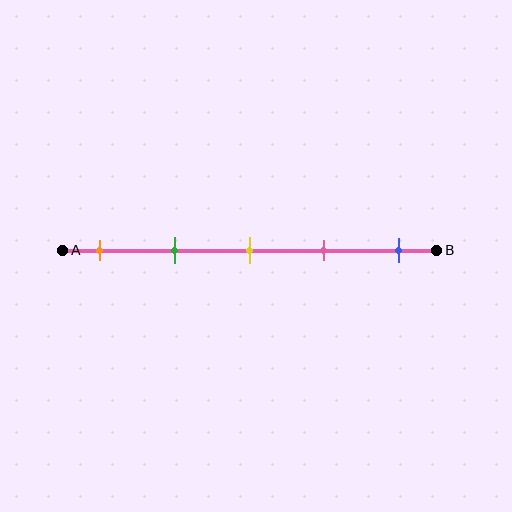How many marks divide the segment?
There are 5 marks dividing the segment.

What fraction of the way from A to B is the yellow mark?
The yellow mark is approximately 50% (0.5) of the way from A to B.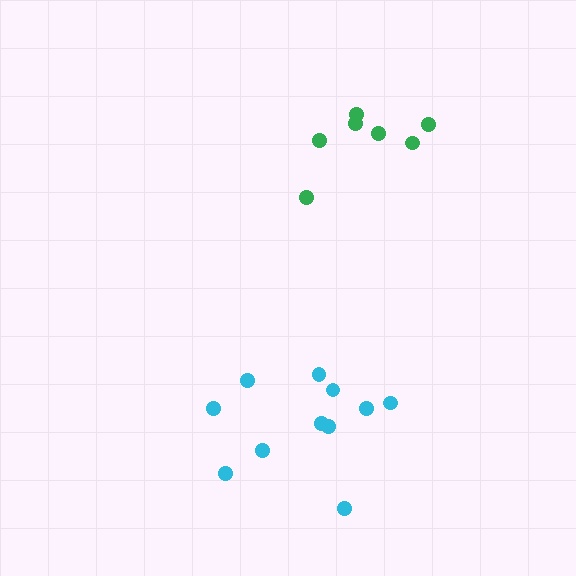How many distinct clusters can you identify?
There are 2 distinct clusters.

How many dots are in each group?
Group 1: 7 dots, Group 2: 11 dots (18 total).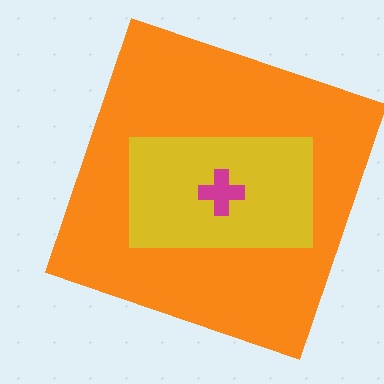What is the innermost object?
The magenta cross.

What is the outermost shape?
The orange square.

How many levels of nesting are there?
3.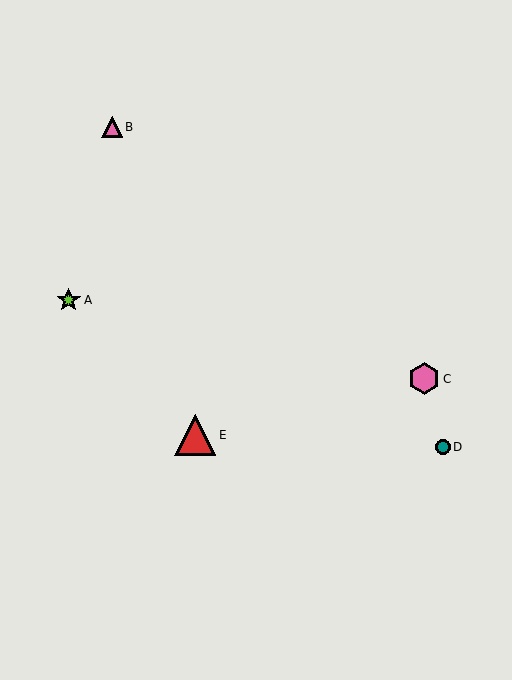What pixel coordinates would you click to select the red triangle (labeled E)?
Click at (195, 435) to select the red triangle E.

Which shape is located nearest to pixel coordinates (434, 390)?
The pink hexagon (labeled C) at (424, 379) is nearest to that location.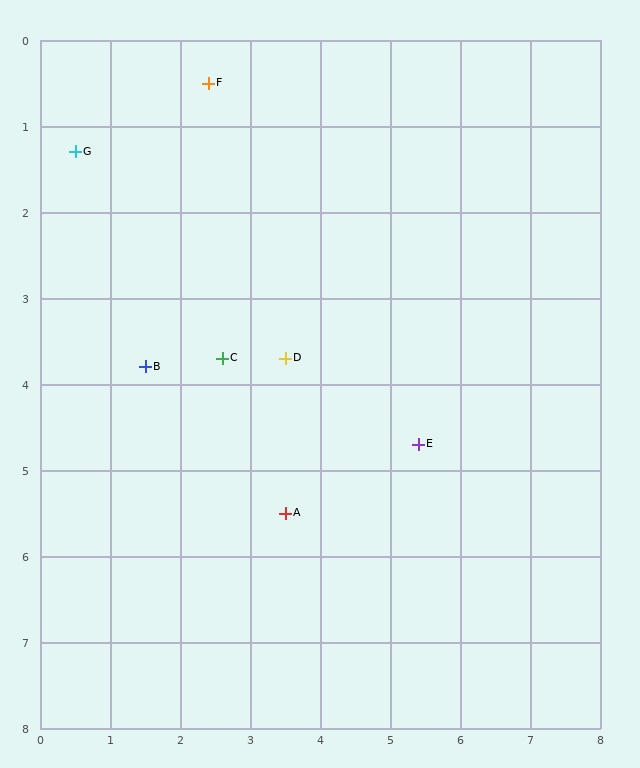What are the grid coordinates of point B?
Point B is at approximately (1.5, 3.8).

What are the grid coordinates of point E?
Point E is at approximately (5.4, 4.7).